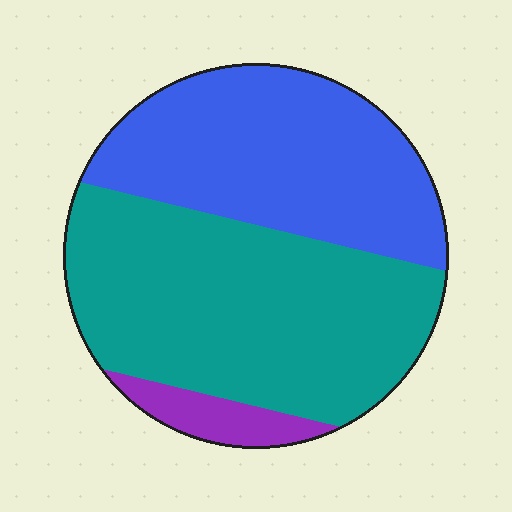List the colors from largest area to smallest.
From largest to smallest: teal, blue, purple.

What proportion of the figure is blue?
Blue takes up between a quarter and a half of the figure.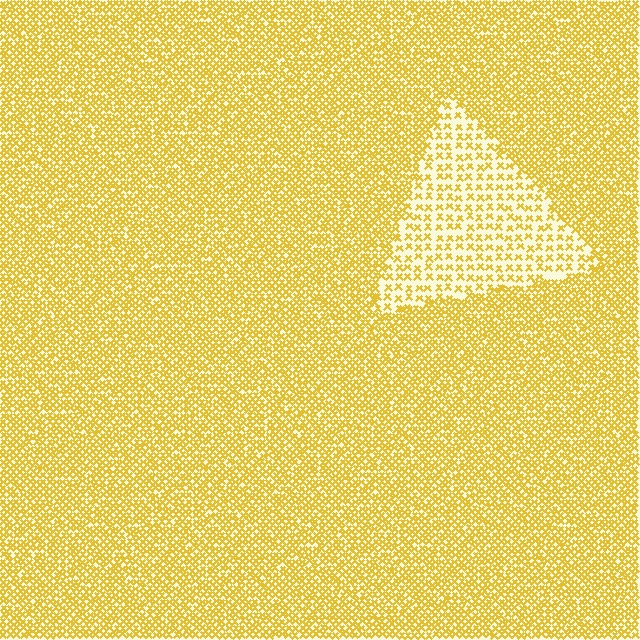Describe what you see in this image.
The image contains small yellow elements arranged at two different densities. A triangle-shaped region is visible where the elements are less densely packed than the surrounding area.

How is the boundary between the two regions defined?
The boundary is defined by a change in element density (approximately 2.3x ratio). All elements are the same color, size, and shape.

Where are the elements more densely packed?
The elements are more densely packed outside the triangle boundary.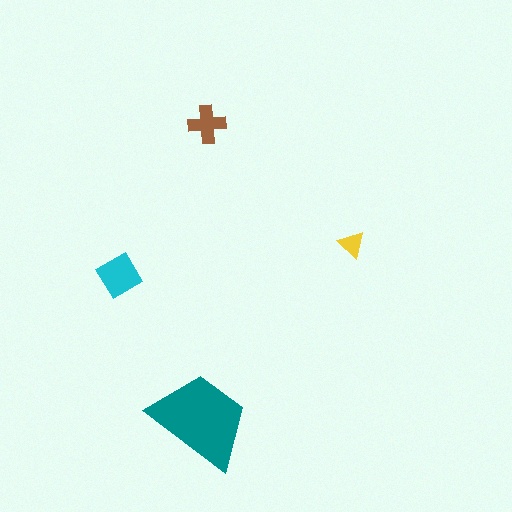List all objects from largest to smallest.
The teal trapezoid, the cyan diamond, the brown cross, the yellow triangle.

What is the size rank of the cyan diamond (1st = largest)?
2nd.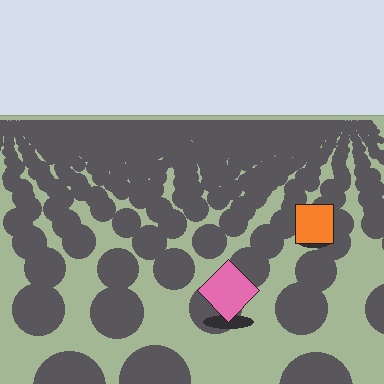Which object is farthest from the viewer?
The orange square is farthest from the viewer. It appears smaller and the ground texture around it is denser.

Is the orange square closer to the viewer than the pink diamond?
No. The pink diamond is closer — you can tell from the texture gradient: the ground texture is coarser near it.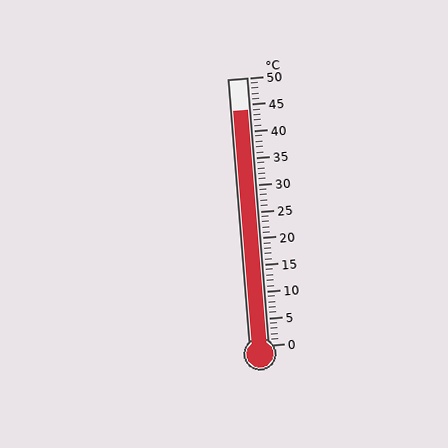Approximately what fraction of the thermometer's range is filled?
The thermometer is filled to approximately 90% of its range.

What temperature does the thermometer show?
The thermometer shows approximately 44°C.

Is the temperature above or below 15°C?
The temperature is above 15°C.